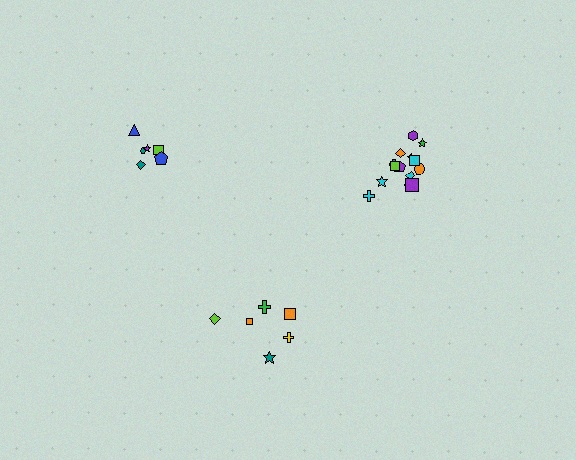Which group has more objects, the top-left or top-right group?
The top-right group.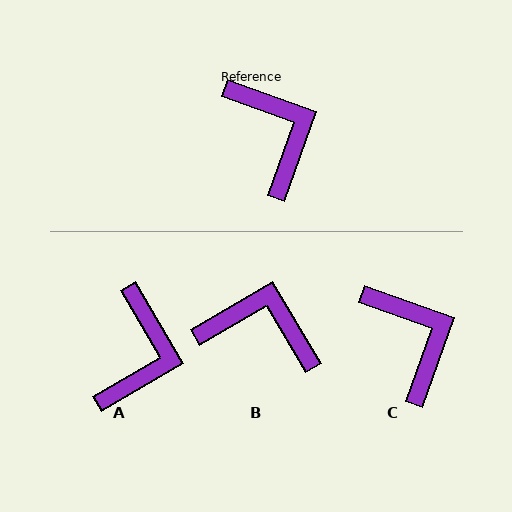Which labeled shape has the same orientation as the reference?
C.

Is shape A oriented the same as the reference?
No, it is off by about 40 degrees.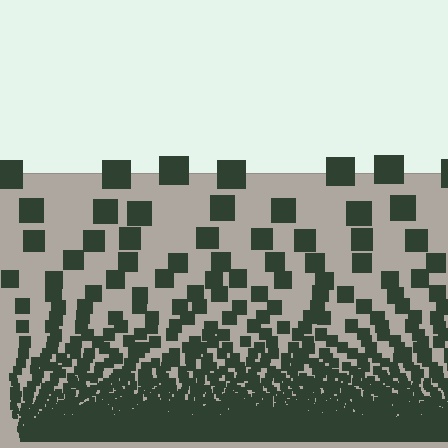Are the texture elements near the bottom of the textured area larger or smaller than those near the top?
Smaller. The gradient is inverted — elements near the bottom are smaller and denser.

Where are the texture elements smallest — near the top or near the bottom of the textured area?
Near the bottom.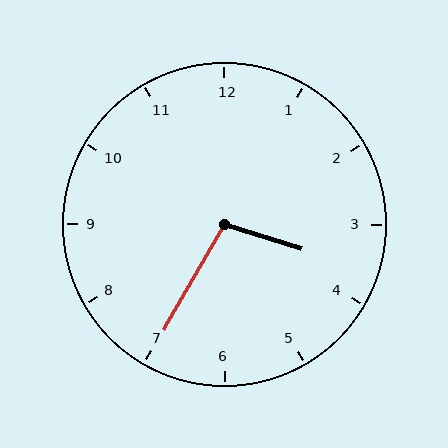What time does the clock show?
3:35.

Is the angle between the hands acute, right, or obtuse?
It is obtuse.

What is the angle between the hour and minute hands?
Approximately 102 degrees.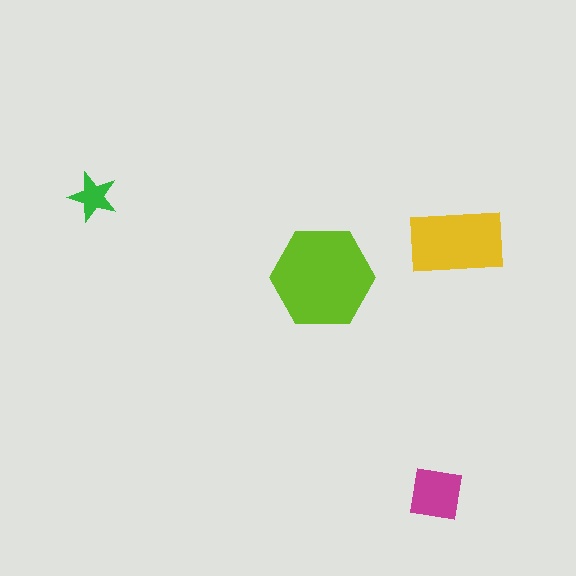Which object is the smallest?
The green star.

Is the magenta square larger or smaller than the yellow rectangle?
Smaller.